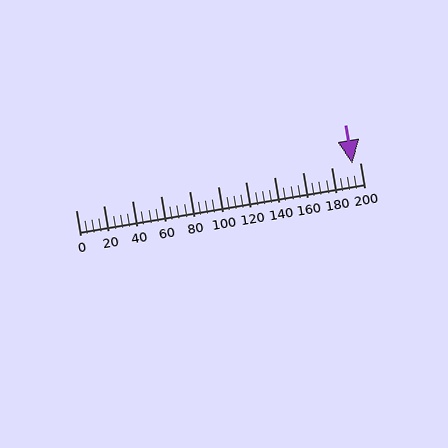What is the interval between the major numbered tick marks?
The major tick marks are spaced 20 units apart.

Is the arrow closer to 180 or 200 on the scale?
The arrow is closer to 200.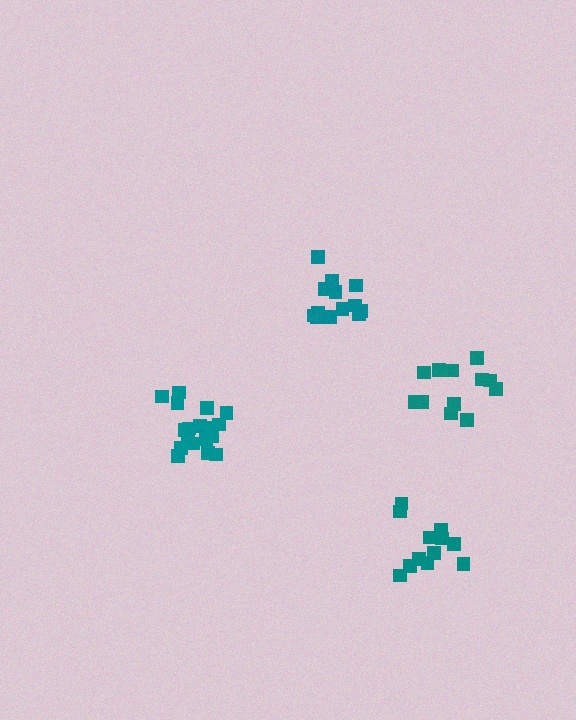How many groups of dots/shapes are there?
There are 4 groups.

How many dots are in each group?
Group 1: 18 dots, Group 2: 13 dots, Group 3: 12 dots, Group 4: 12 dots (55 total).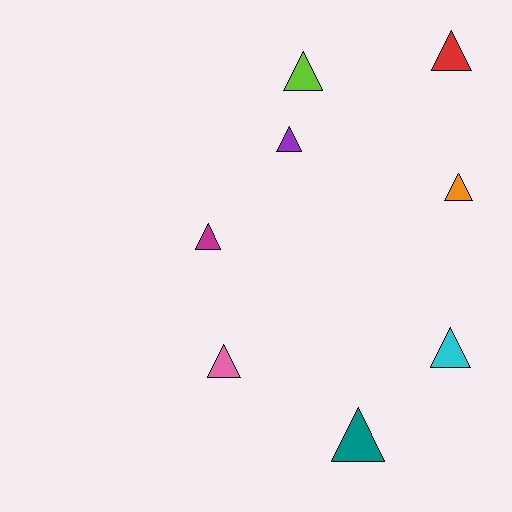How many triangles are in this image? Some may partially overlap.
There are 8 triangles.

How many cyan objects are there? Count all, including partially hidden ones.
There is 1 cyan object.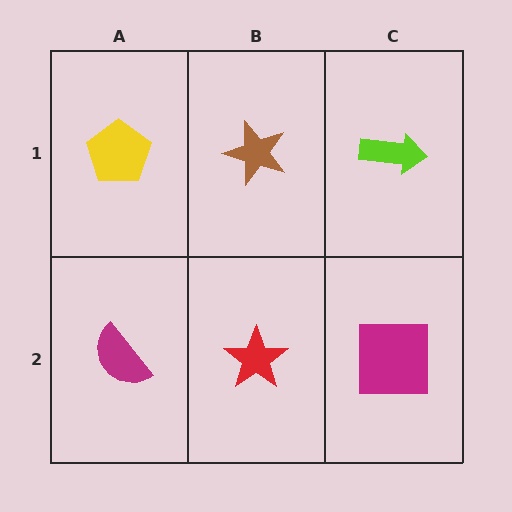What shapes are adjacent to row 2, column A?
A yellow pentagon (row 1, column A), a red star (row 2, column B).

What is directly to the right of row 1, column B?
A lime arrow.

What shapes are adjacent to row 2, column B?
A brown star (row 1, column B), a magenta semicircle (row 2, column A), a magenta square (row 2, column C).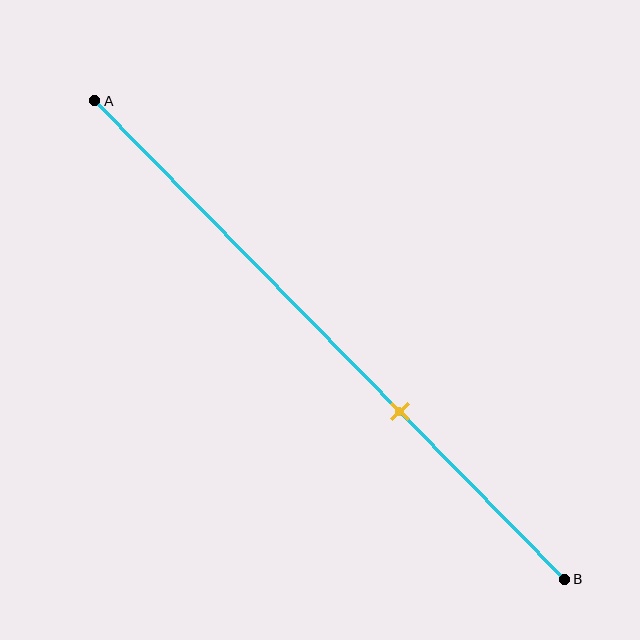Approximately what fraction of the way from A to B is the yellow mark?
The yellow mark is approximately 65% of the way from A to B.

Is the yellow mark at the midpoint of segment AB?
No, the mark is at about 65% from A, not at the 50% midpoint.